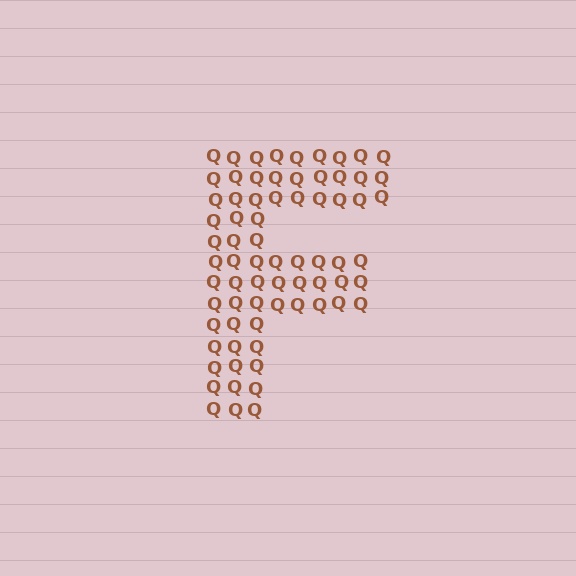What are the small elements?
The small elements are letter Q's.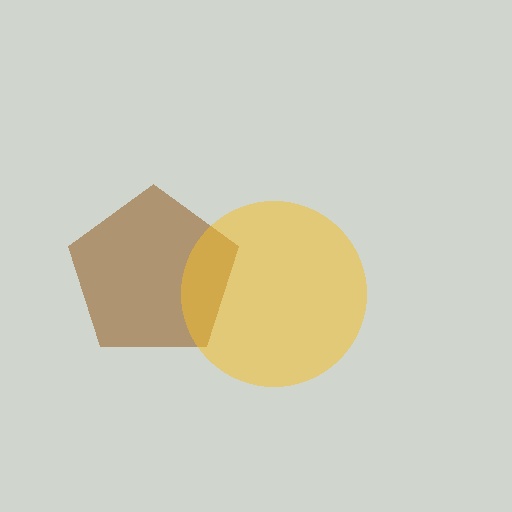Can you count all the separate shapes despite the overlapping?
Yes, there are 2 separate shapes.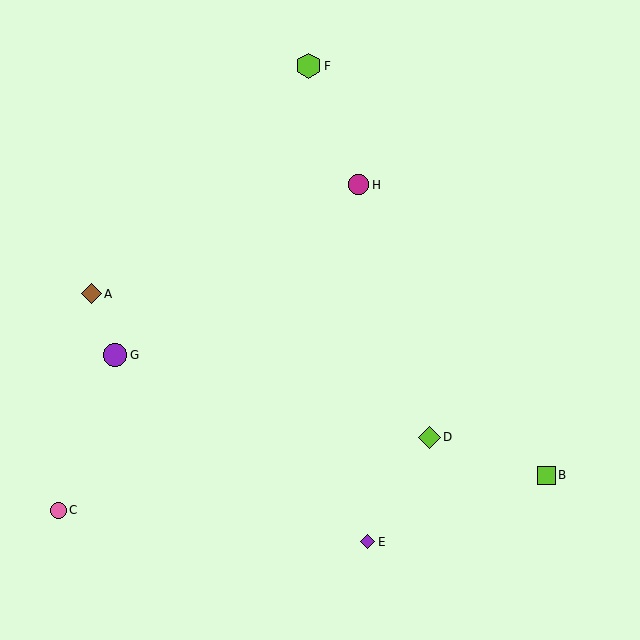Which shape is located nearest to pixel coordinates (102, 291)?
The brown diamond (labeled A) at (91, 294) is nearest to that location.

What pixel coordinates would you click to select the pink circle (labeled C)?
Click at (58, 510) to select the pink circle C.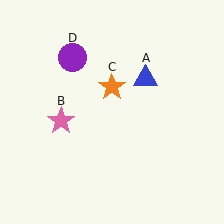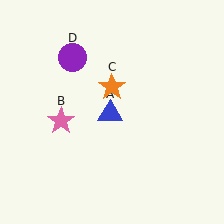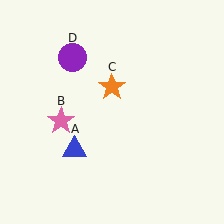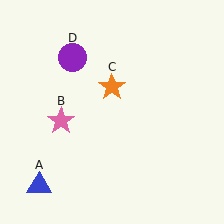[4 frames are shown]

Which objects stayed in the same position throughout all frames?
Pink star (object B) and orange star (object C) and purple circle (object D) remained stationary.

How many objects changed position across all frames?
1 object changed position: blue triangle (object A).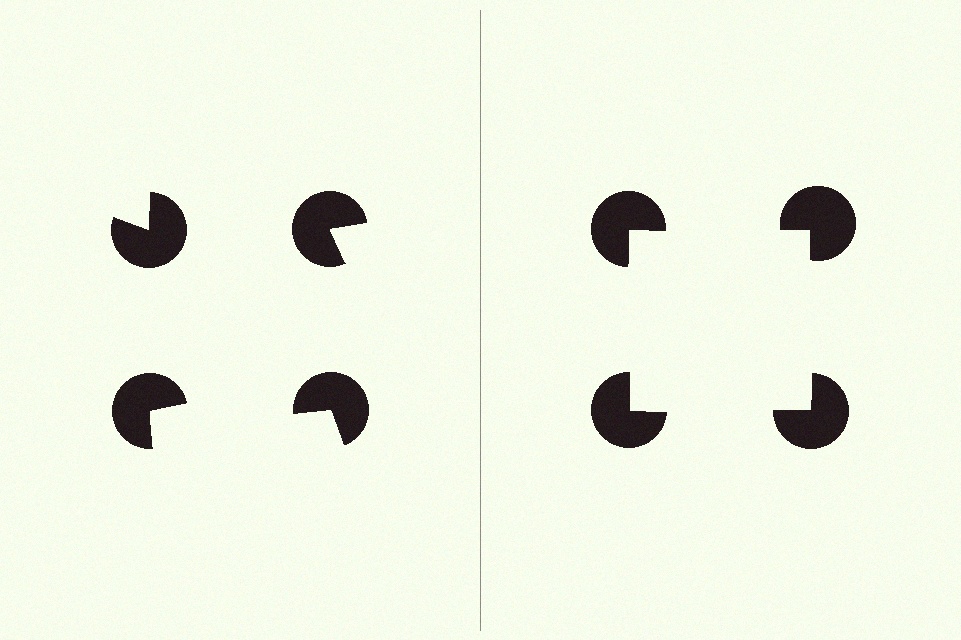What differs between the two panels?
The pac-man discs are positioned identically on both sides; only the wedge orientations differ. On the right they align to a square; on the left they are misaligned.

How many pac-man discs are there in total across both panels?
8 — 4 on each side.